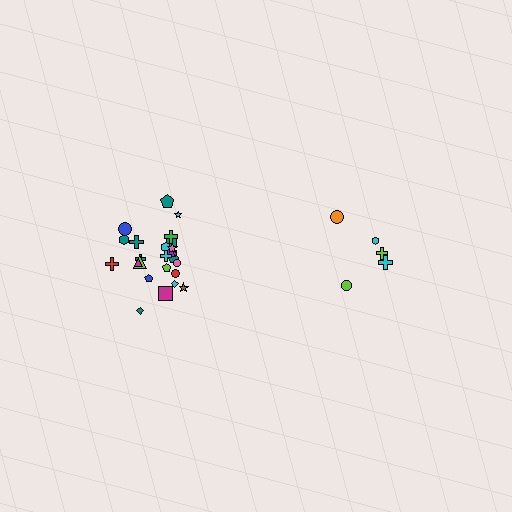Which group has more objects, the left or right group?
The left group.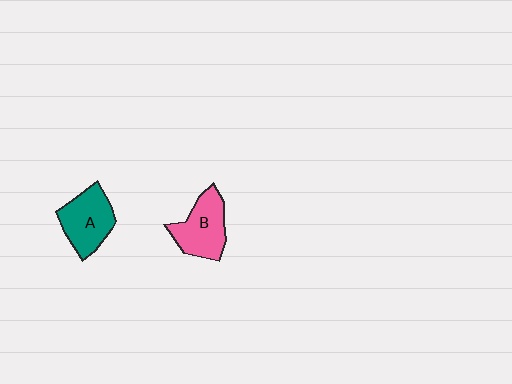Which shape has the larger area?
Shape A (teal).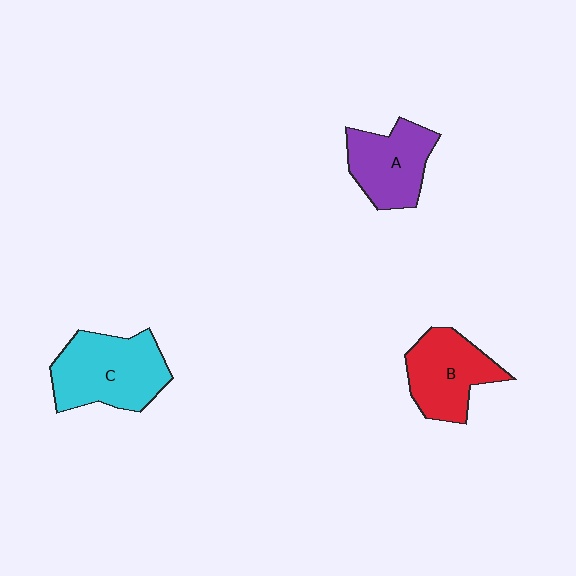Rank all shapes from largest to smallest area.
From largest to smallest: C (cyan), B (red), A (purple).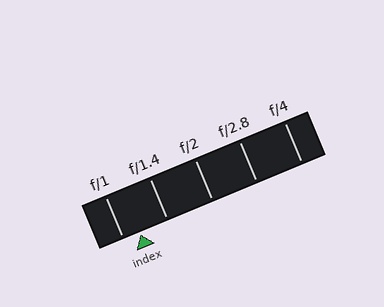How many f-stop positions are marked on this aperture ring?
There are 5 f-stop positions marked.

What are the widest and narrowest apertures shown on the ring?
The widest aperture shown is f/1 and the narrowest is f/4.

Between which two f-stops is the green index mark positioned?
The index mark is between f/1 and f/1.4.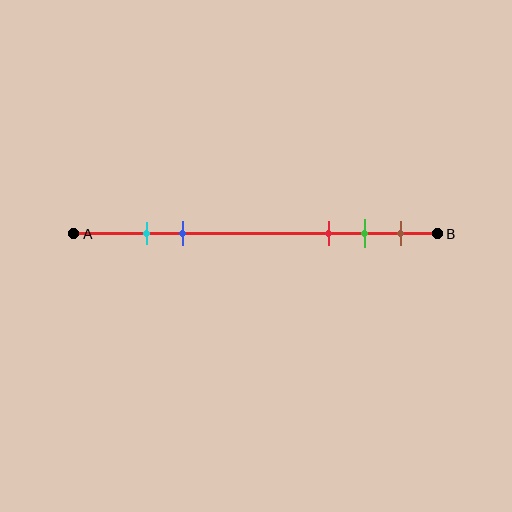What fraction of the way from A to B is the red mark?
The red mark is approximately 70% (0.7) of the way from A to B.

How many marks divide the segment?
There are 5 marks dividing the segment.